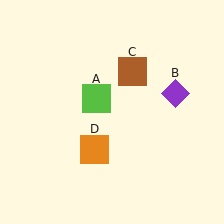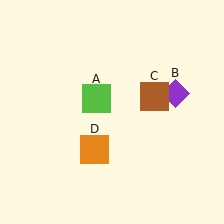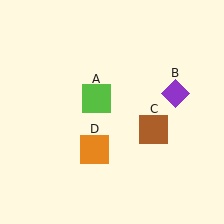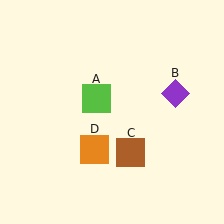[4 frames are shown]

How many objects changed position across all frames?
1 object changed position: brown square (object C).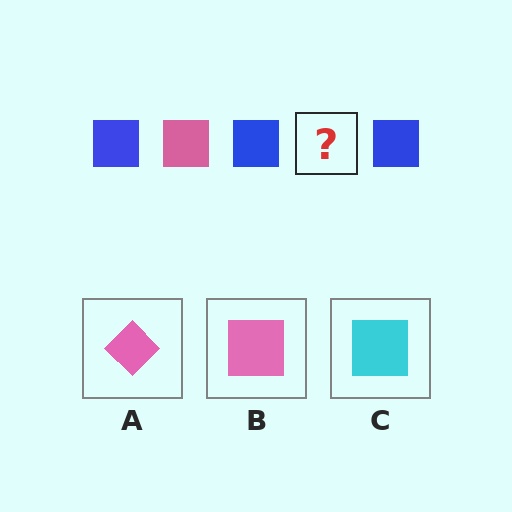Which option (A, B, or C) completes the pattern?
B.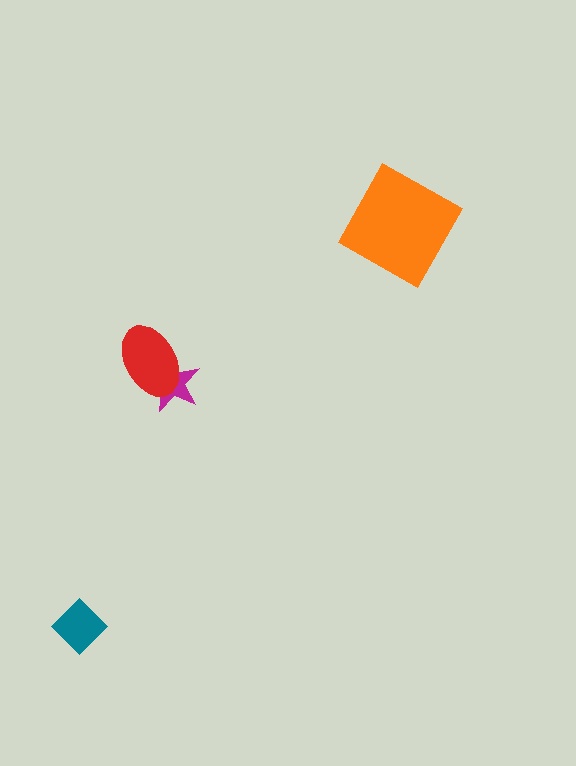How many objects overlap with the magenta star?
1 object overlaps with the magenta star.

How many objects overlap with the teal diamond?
0 objects overlap with the teal diamond.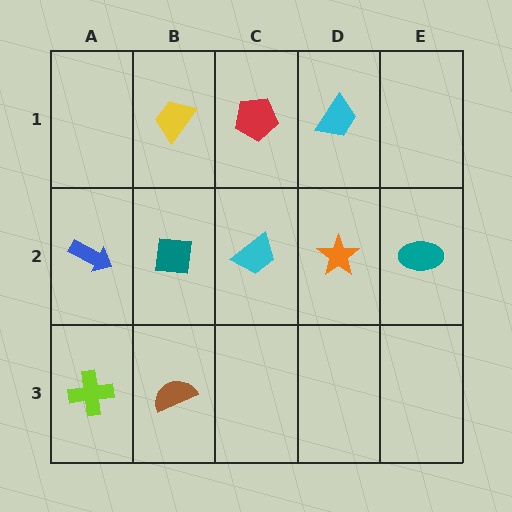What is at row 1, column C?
A red pentagon.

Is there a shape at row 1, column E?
No, that cell is empty.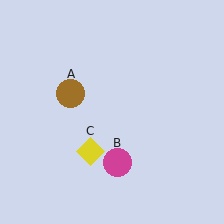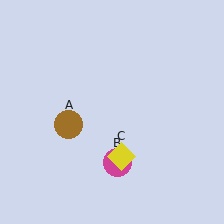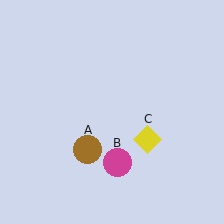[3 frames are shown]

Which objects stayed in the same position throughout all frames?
Magenta circle (object B) remained stationary.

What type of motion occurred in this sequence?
The brown circle (object A), yellow diamond (object C) rotated counterclockwise around the center of the scene.